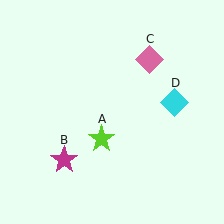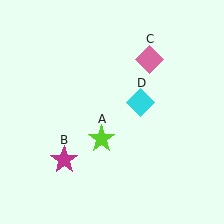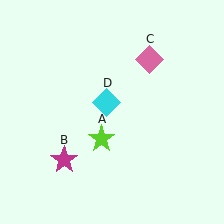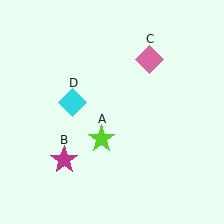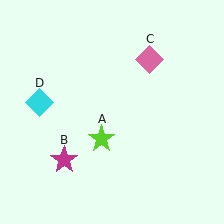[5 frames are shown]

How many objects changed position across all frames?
1 object changed position: cyan diamond (object D).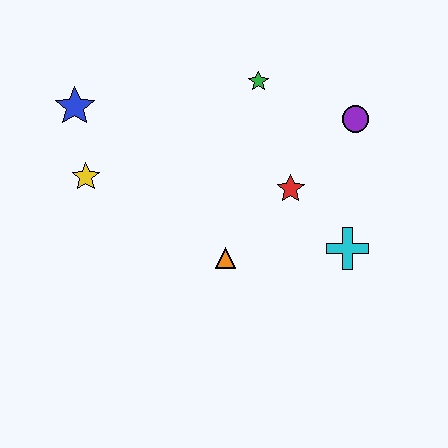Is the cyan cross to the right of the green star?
Yes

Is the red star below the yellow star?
Yes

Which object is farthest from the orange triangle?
The blue star is farthest from the orange triangle.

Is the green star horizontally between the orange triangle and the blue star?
No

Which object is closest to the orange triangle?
The red star is closest to the orange triangle.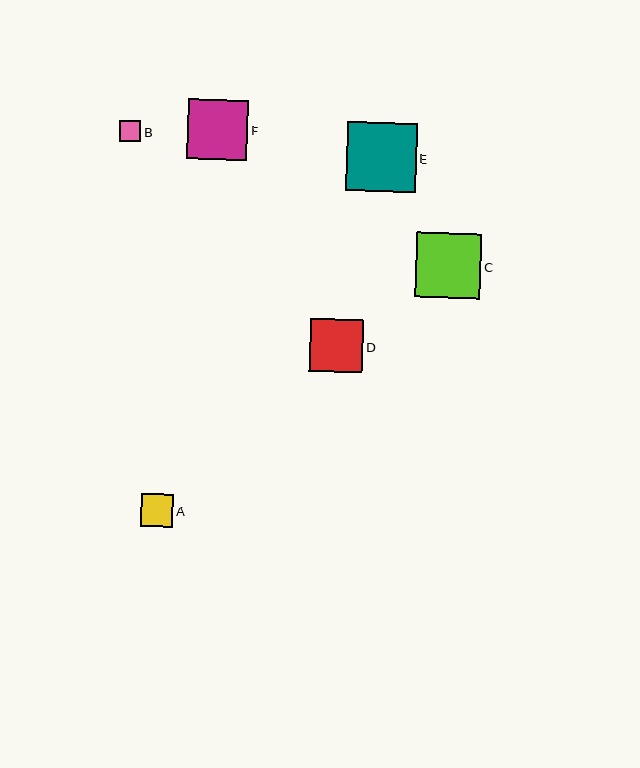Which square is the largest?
Square E is the largest with a size of approximately 69 pixels.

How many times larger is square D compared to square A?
Square D is approximately 1.6 times the size of square A.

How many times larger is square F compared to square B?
Square F is approximately 2.8 times the size of square B.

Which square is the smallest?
Square B is the smallest with a size of approximately 21 pixels.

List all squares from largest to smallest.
From largest to smallest: E, C, F, D, A, B.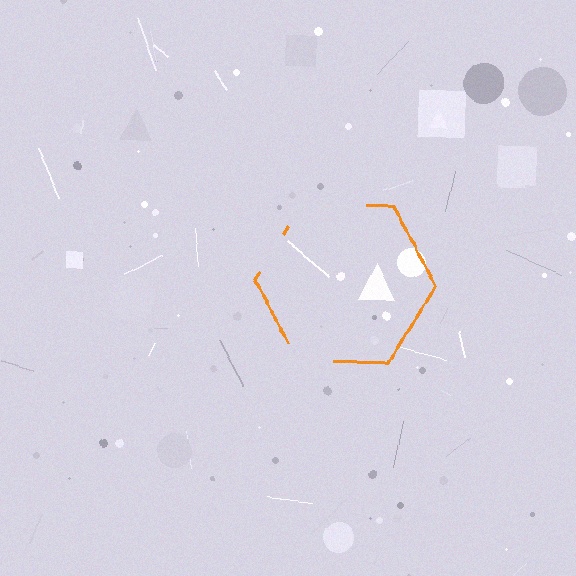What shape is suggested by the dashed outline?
The dashed outline suggests a hexagon.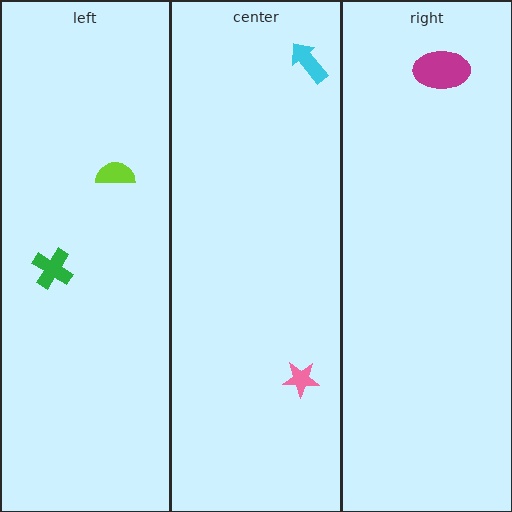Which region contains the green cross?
The left region.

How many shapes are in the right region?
1.